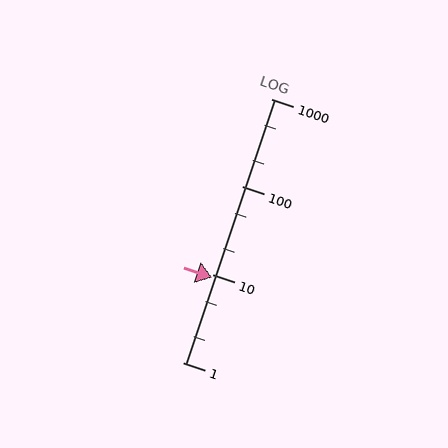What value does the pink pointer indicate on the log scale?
The pointer indicates approximately 9.3.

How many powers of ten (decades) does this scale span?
The scale spans 3 decades, from 1 to 1000.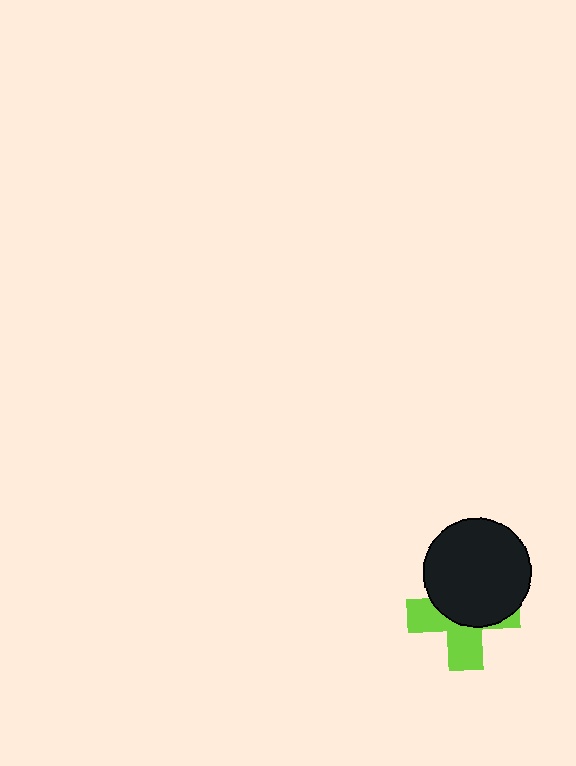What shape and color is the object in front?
The object in front is a black circle.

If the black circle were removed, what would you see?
You would see the complete lime cross.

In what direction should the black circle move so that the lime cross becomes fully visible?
The black circle should move up. That is the shortest direction to clear the overlap and leave the lime cross fully visible.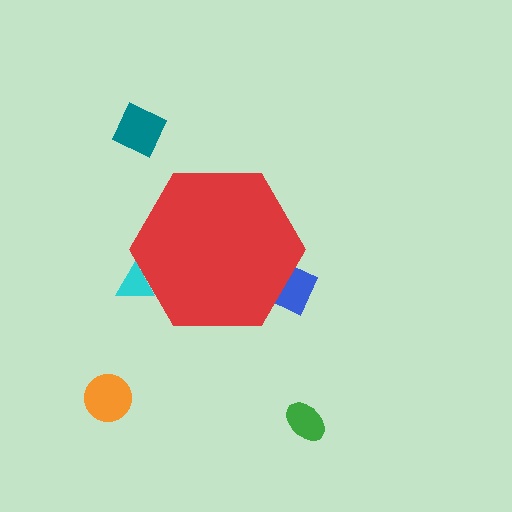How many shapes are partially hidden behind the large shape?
2 shapes are partially hidden.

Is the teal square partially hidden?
No, the teal square is fully visible.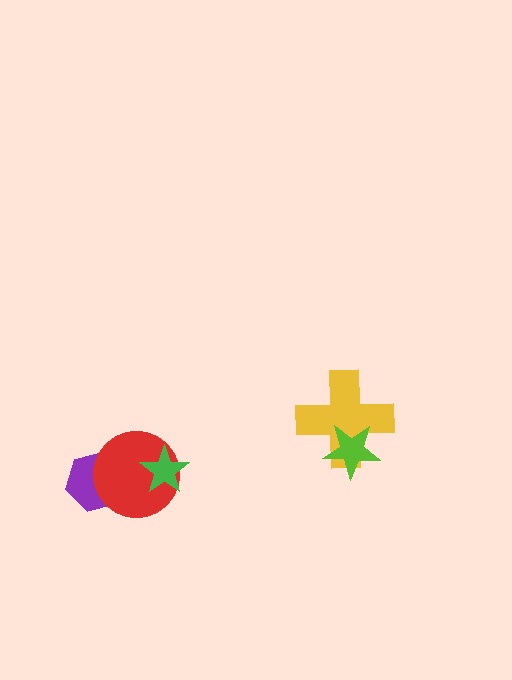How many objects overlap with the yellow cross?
1 object overlaps with the yellow cross.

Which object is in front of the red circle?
The green star is in front of the red circle.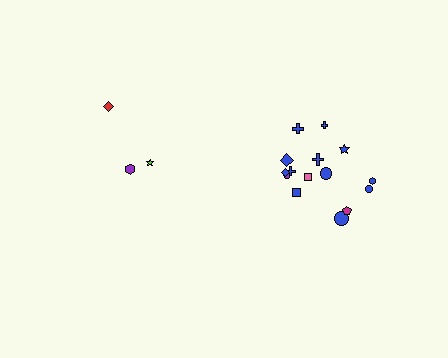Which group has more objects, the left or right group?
The right group.